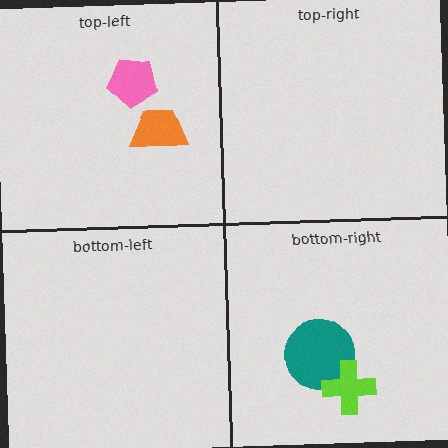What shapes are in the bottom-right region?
The teal circle, the lime cross.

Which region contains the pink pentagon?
The top-left region.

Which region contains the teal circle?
The bottom-right region.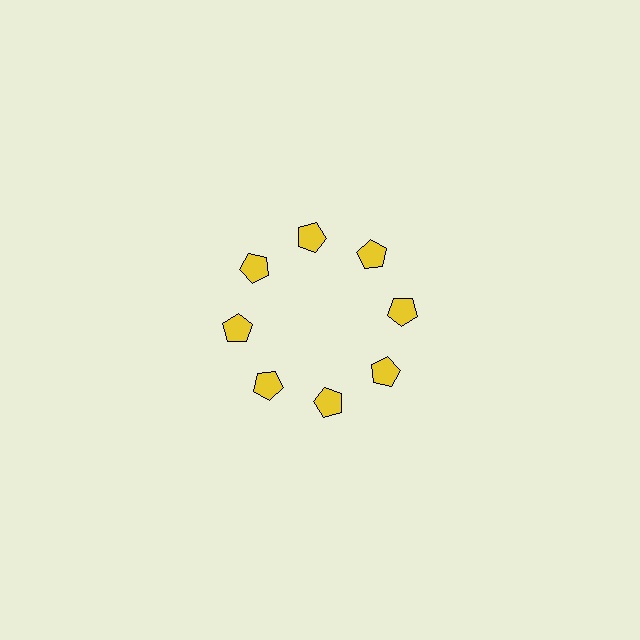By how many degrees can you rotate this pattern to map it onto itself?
The pattern maps onto itself every 45 degrees of rotation.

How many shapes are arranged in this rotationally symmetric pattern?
There are 8 shapes, arranged in 8 groups of 1.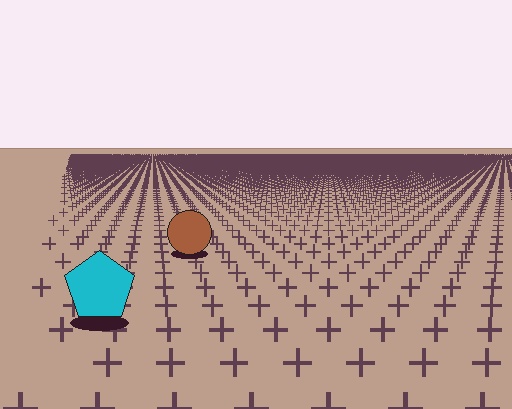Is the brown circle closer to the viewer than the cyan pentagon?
No. The cyan pentagon is closer — you can tell from the texture gradient: the ground texture is coarser near it.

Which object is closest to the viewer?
The cyan pentagon is closest. The texture marks near it are larger and more spread out.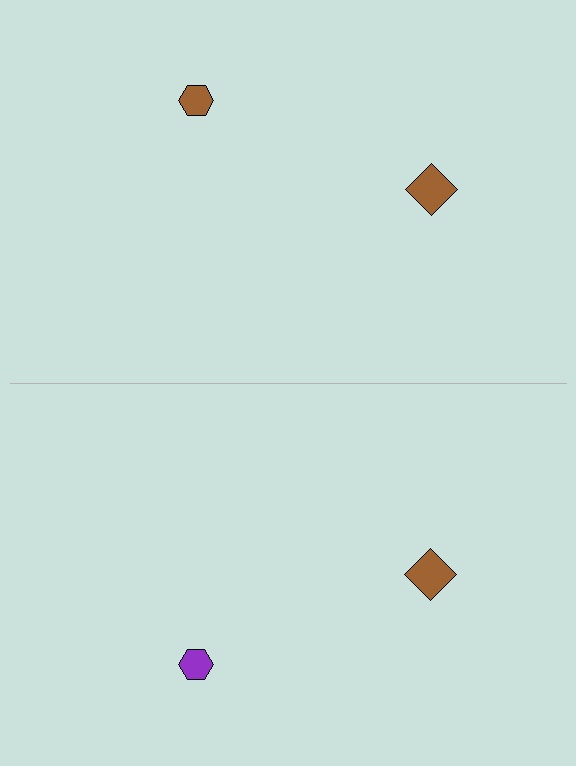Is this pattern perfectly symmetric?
No, the pattern is not perfectly symmetric. The purple hexagon on the bottom side breaks the symmetry — its mirror counterpart is brown.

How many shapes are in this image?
There are 4 shapes in this image.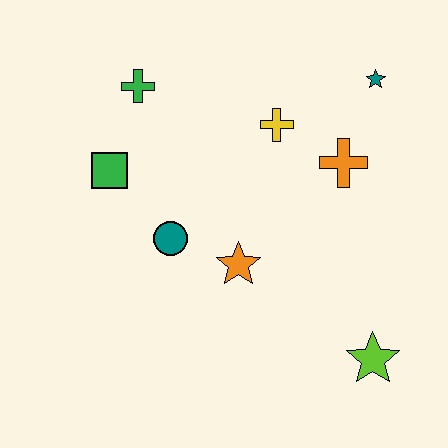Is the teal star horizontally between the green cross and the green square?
No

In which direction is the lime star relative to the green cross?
The lime star is below the green cross.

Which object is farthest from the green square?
The lime star is farthest from the green square.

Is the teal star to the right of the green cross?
Yes